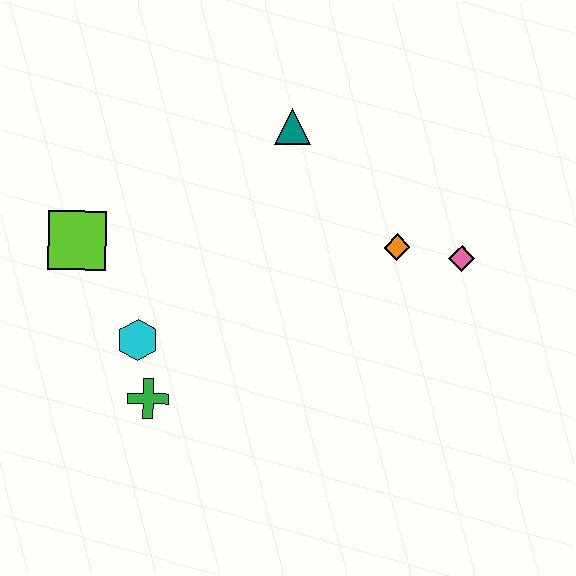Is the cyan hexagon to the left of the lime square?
No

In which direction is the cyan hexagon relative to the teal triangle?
The cyan hexagon is below the teal triangle.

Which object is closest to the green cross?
The cyan hexagon is closest to the green cross.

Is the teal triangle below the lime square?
No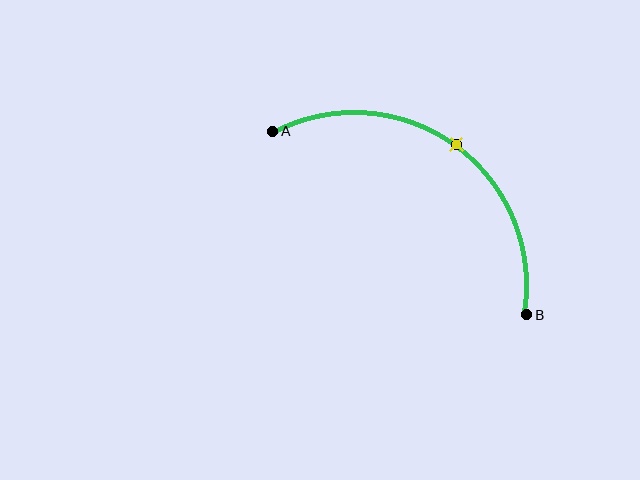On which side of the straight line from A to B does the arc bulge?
The arc bulges above and to the right of the straight line connecting A and B.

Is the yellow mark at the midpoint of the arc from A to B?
Yes. The yellow mark lies on the arc at equal arc-length from both A and B — it is the arc midpoint.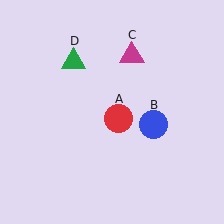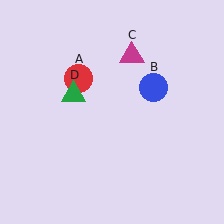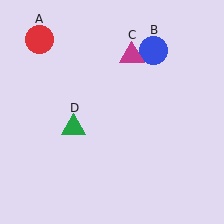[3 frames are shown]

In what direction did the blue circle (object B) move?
The blue circle (object B) moved up.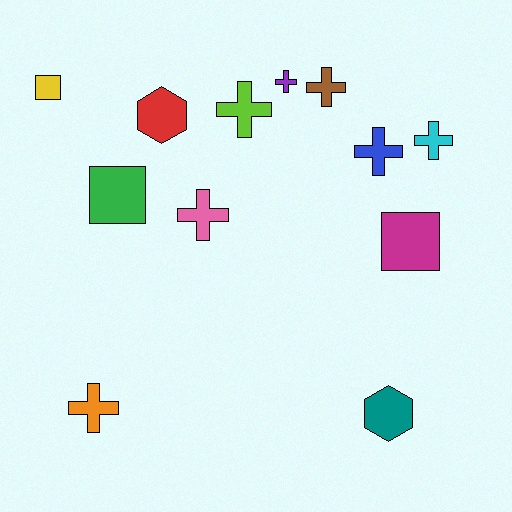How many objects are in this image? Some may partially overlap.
There are 12 objects.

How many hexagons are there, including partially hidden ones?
There are 2 hexagons.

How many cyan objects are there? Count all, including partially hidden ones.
There is 1 cyan object.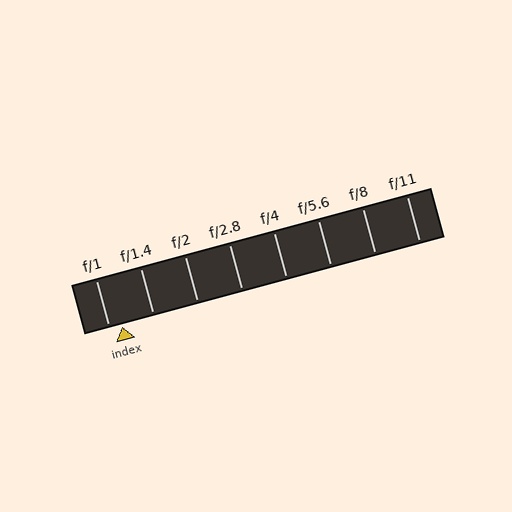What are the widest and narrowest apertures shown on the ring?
The widest aperture shown is f/1 and the narrowest is f/11.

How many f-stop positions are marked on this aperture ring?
There are 8 f-stop positions marked.